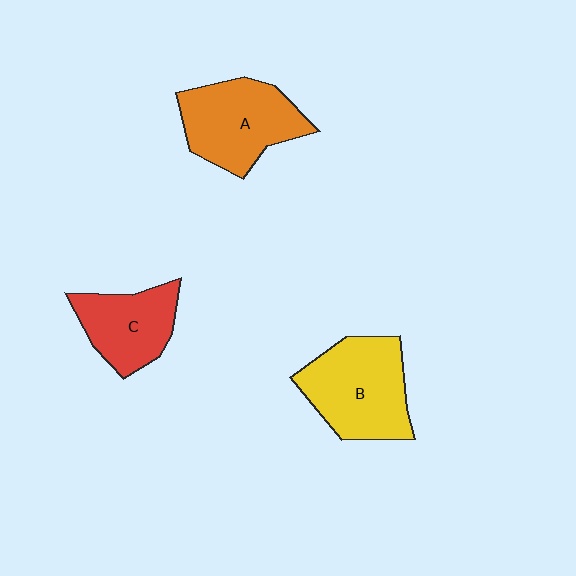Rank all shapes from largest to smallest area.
From largest to smallest: B (yellow), A (orange), C (red).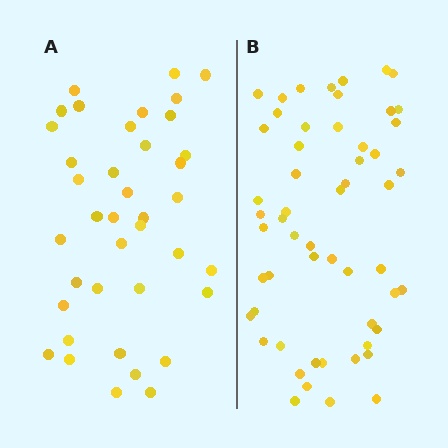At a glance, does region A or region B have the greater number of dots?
Region B (the right region) has more dots.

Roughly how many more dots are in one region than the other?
Region B has approximately 15 more dots than region A.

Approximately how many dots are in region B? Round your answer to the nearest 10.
About 60 dots. (The exact count is 55, which rounds to 60.)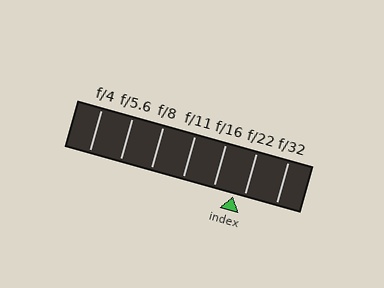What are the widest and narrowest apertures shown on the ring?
The widest aperture shown is f/4 and the narrowest is f/32.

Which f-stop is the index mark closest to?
The index mark is closest to f/22.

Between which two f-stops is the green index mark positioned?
The index mark is between f/16 and f/22.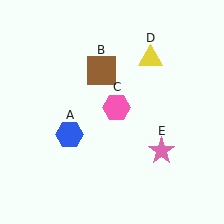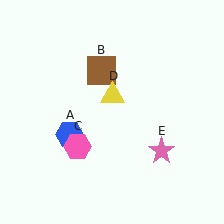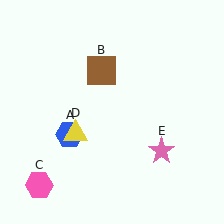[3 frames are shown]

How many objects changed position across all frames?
2 objects changed position: pink hexagon (object C), yellow triangle (object D).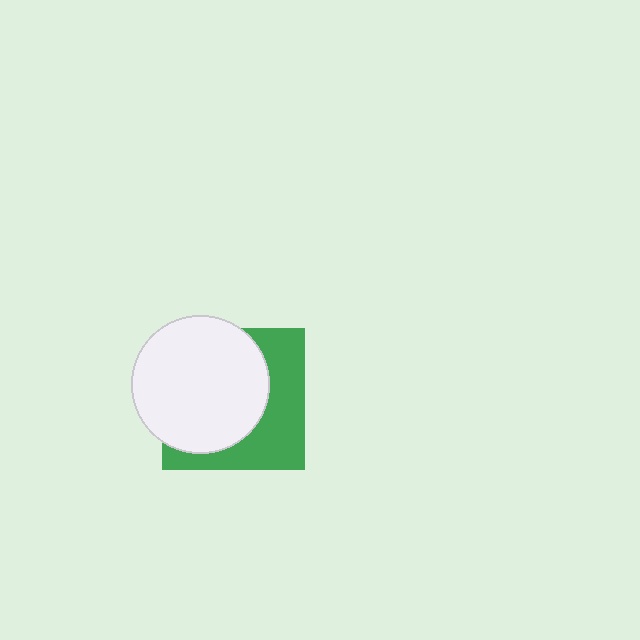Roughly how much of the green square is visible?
A small part of it is visible (roughly 41%).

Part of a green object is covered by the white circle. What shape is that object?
It is a square.